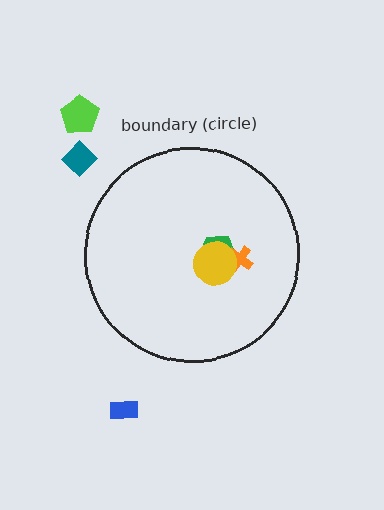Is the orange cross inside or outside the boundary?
Inside.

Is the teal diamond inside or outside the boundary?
Outside.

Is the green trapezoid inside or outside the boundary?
Inside.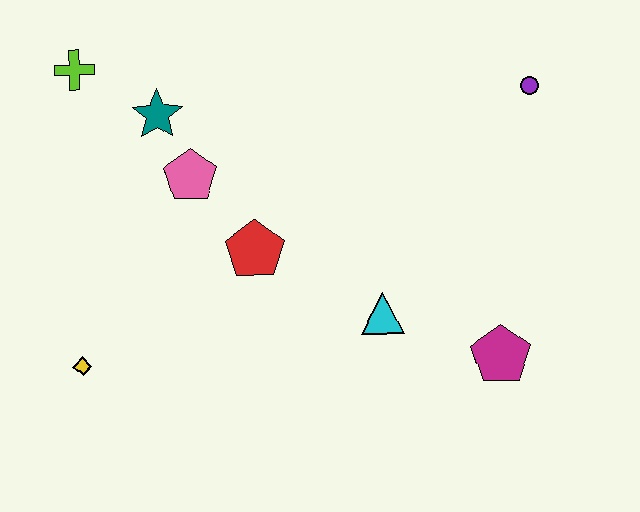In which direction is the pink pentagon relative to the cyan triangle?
The pink pentagon is to the left of the cyan triangle.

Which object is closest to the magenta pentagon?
The cyan triangle is closest to the magenta pentagon.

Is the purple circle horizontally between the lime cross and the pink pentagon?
No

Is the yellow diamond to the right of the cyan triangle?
No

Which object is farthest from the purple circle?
The yellow diamond is farthest from the purple circle.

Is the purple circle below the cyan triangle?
No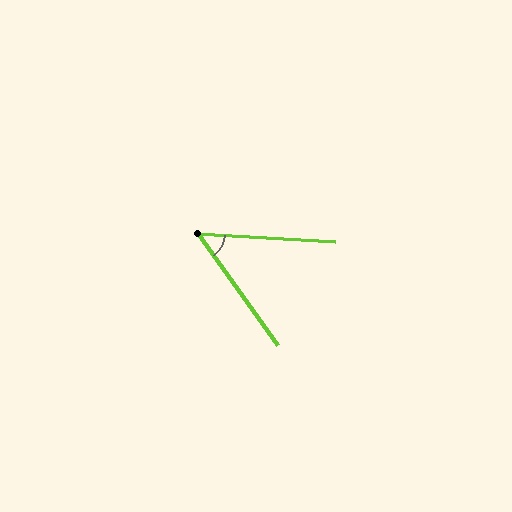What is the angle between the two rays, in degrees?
Approximately 51 degrees.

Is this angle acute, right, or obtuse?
It is acute.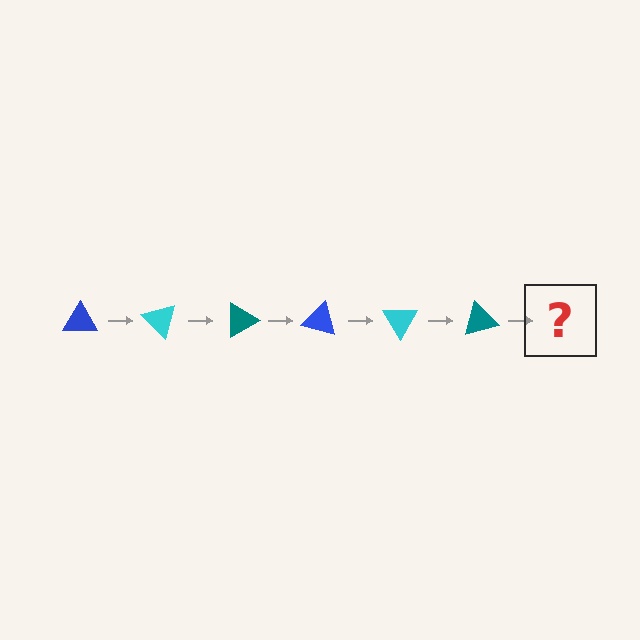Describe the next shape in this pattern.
It should be a blue triangle, rotated 270 degrees from the start.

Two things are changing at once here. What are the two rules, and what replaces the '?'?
The two rules are that it rotates 45 degrees each step and the color cycles through blue, cyan, and teal. The '?' should be a blue triangle, rotated 270 degrees from the start.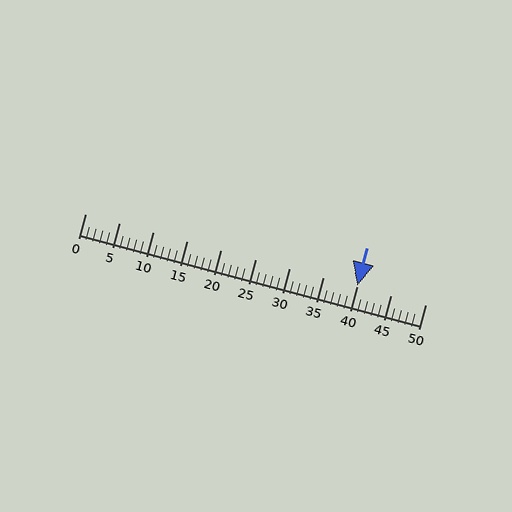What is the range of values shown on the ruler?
The ruler shows values from 0 to 50.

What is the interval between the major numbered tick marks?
The major tick marks are spaced 5 units apart.